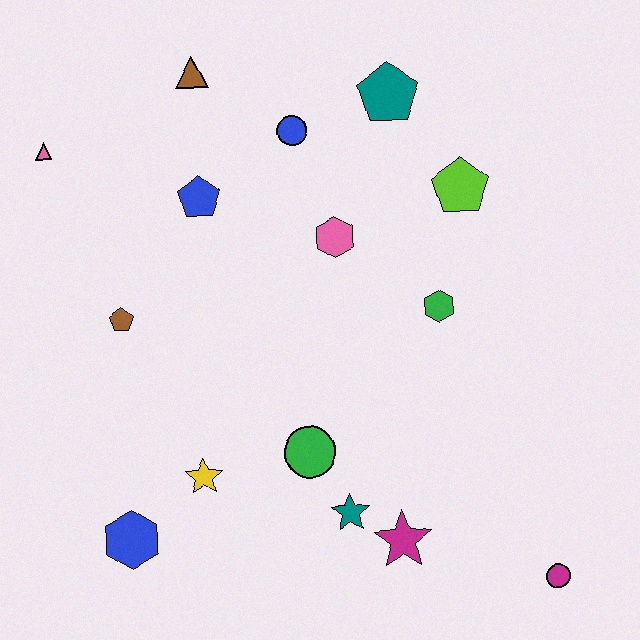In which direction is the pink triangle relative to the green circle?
The pink triangle is above the green circle.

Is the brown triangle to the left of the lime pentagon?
Yes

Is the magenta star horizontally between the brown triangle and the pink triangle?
No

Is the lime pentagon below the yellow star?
No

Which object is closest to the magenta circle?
The magenta star is closest to the magenta circle.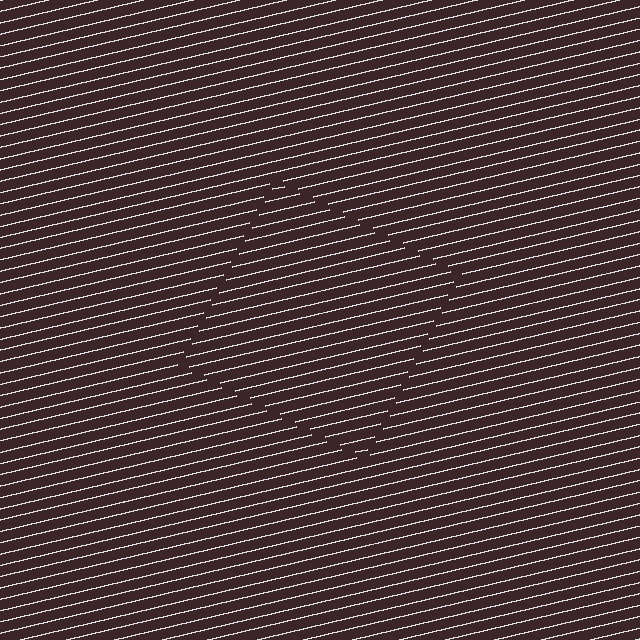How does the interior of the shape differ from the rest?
The interior of the shape contains the same grating, shifted by half a period — the contour is defined by the phase discontinuity where line-ends from the inner and outer gratings abut.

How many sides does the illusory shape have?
4 sides — the line-ends trace a square.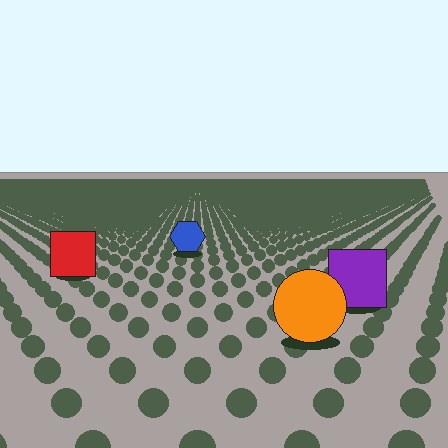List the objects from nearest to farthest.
From nearest to farthest: the orange circle, the purple square, the red square, the blue hexagon.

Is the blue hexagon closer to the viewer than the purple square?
No. The purple square is closer — you can tell from the texture gradient: the ground texture is coarser near it.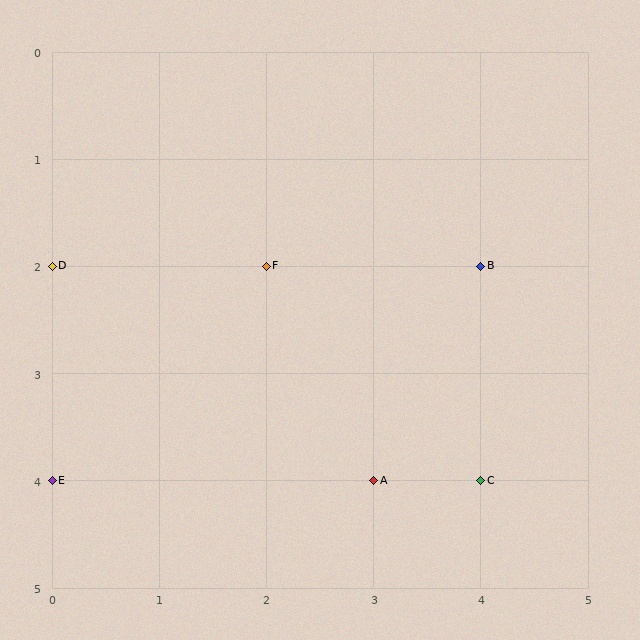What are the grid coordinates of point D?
Point D is at grid coordinates (0, 2).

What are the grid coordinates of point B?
Point B is at grid coordinates (4, 2).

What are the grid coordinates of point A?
Point A is at grid coordinates (3, 4).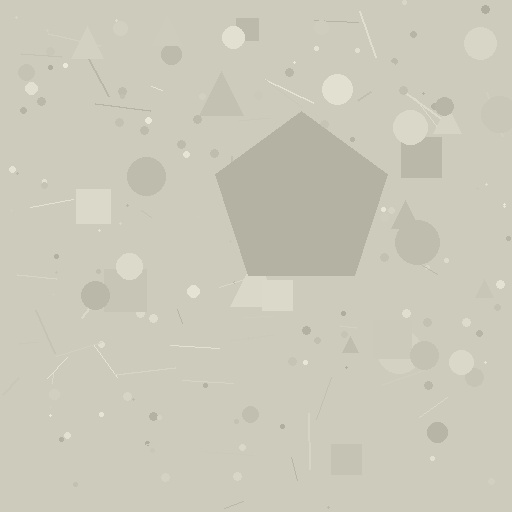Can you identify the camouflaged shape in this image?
The camouflaged shape is a pentagon.